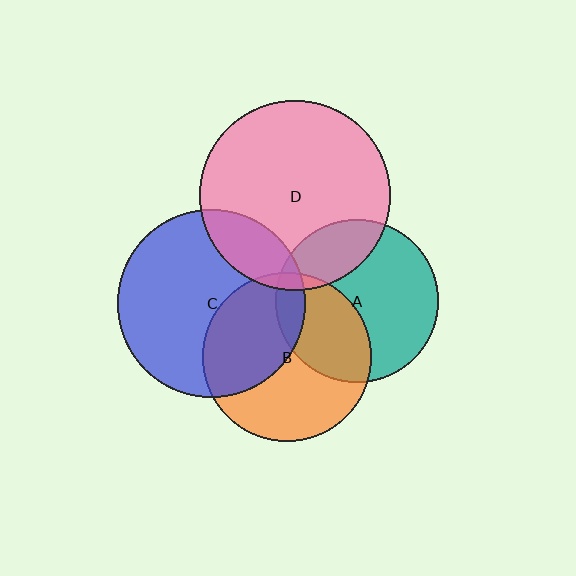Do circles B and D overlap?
Yes.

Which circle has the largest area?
Circle D (pink).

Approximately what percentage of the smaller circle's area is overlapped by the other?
Approximately 5%.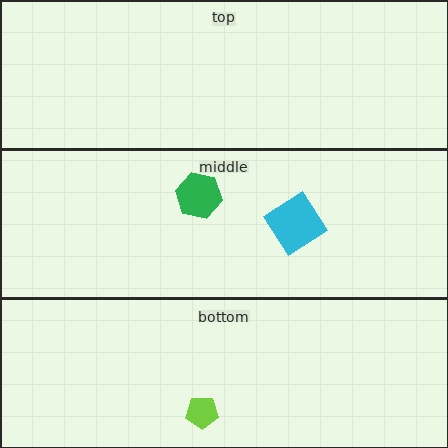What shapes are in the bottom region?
The lime pentagon.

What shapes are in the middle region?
The green hexagon, the cyan diamond.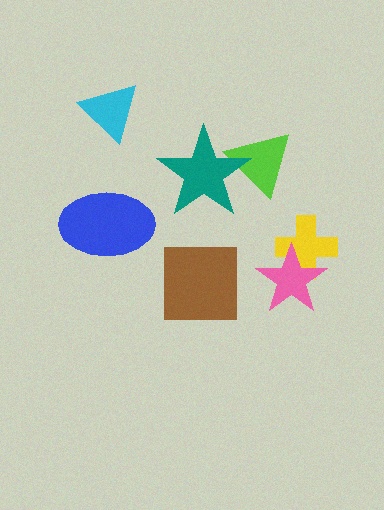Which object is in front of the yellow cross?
The pink star is in front of the yellow cross.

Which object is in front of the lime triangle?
The teal star is in front of the lime triangle.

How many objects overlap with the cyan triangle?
0 objects overlap with the cyan triangle.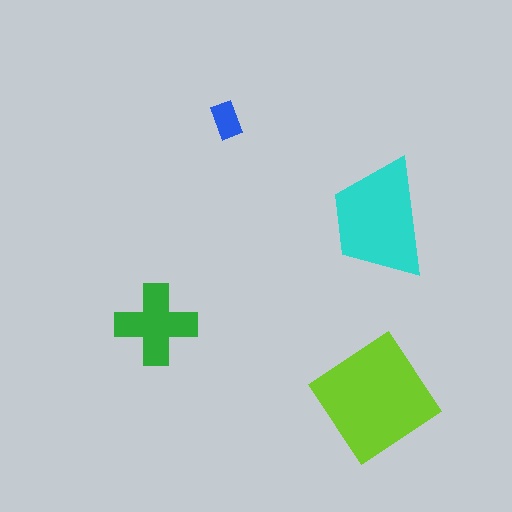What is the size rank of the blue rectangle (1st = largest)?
4th.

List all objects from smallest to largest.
The blue rectangle, the green cross, the cyan trapezoid, the lime diamond.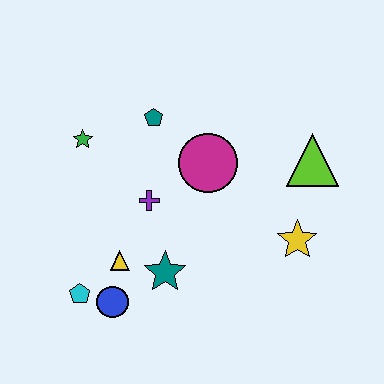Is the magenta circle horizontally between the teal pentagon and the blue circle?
No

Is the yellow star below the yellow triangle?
No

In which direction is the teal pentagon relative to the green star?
The teal pentagon is to the right of the green star.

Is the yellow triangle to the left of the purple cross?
Yes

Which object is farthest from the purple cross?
The lime triangle is farthest from the purple cross.